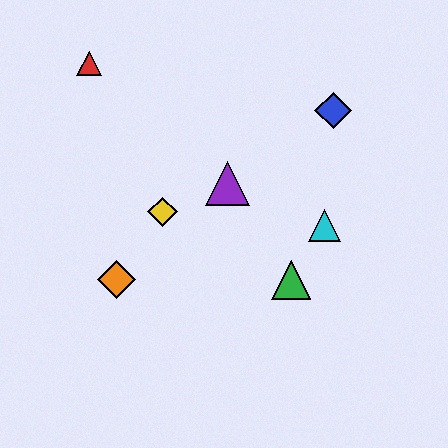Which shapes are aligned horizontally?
The green triangle, the orange diamond are aligned horizontally.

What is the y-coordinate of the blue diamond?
The blue diamond is at y≈110.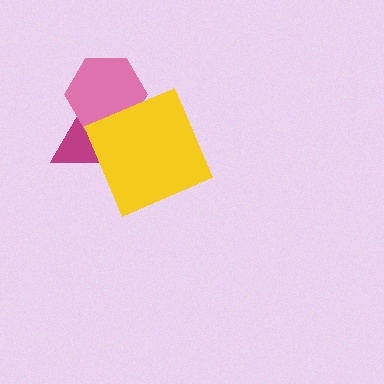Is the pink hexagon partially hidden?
Yes, it is partially covered by another shape.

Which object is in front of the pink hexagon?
The yellow square is in front of the pink hexagon.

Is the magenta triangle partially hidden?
Yes, it is partially covered by another shape.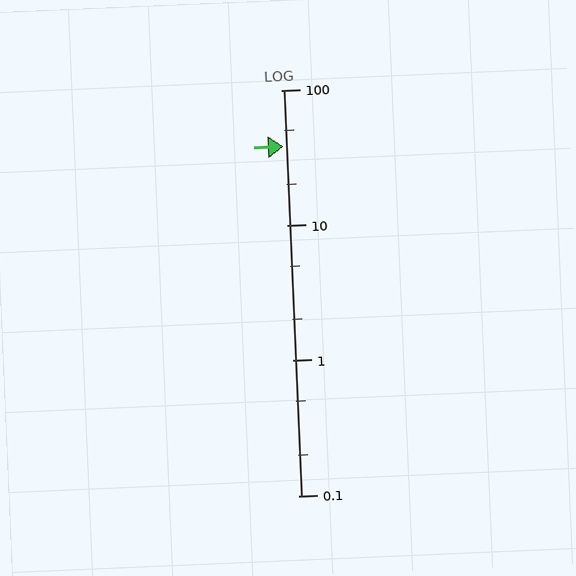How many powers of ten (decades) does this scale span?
The scale spans 3 decades, from 0.1 to 100.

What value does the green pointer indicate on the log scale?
The pointer indicates approximately 38.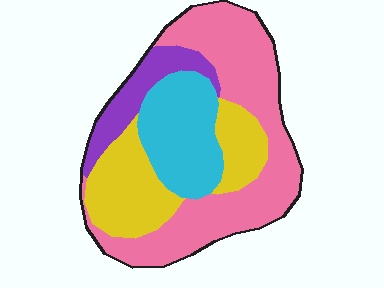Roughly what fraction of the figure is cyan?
Cyan covers 20% of the figure.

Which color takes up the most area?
Pink, at roughly 45%.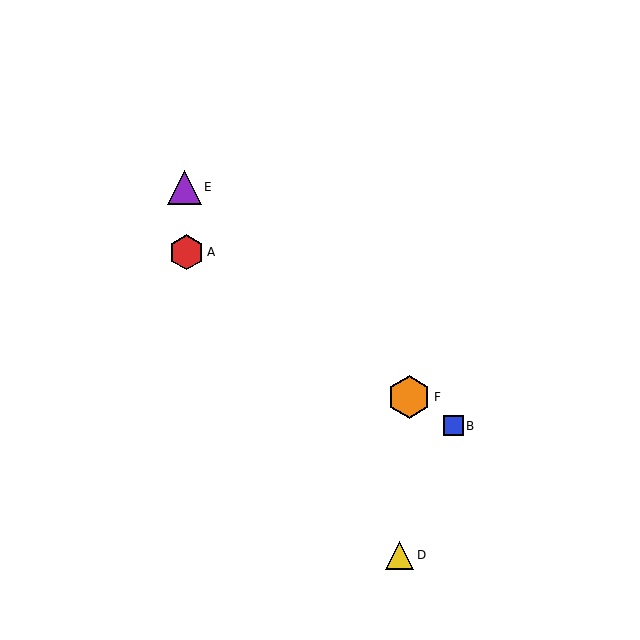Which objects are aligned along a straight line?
Objects A, B, C, F are aligned along a straight line.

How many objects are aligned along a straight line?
4 objects (A, B, C, F) are aligned along a straight line.